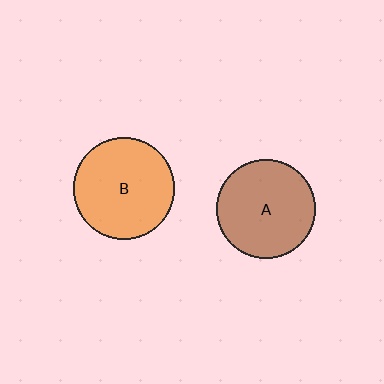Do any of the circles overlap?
No, none of the circles overlap.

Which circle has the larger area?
Circle B (orange).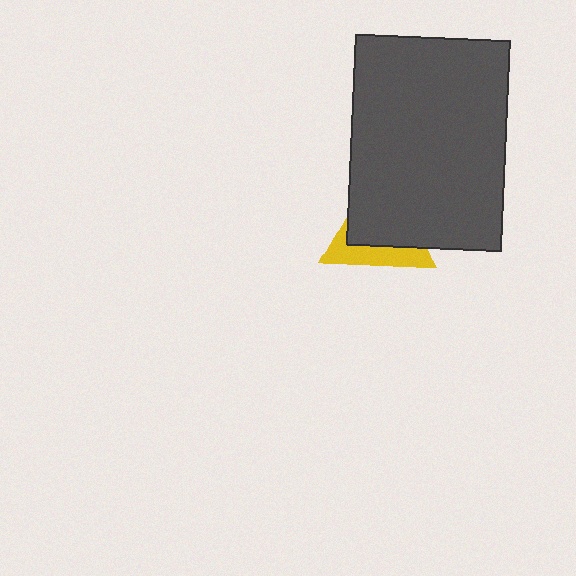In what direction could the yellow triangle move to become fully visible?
The yellow triangle could move toward the lower-left. That would shift it out from behind the dark gray rectangle entirely.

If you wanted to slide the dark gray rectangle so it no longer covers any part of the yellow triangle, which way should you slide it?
Slide it toward the upper-right — that is the most direct way to separate the two shapes.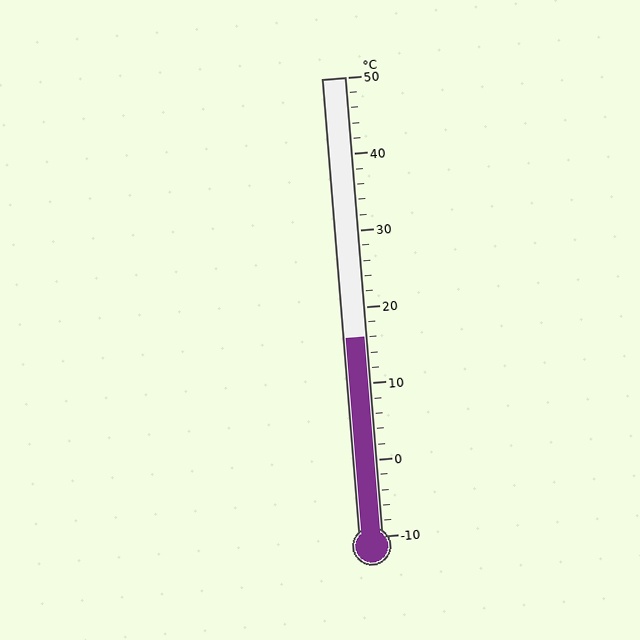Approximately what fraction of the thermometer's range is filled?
The thermometer is filled to approximately 45% of its range.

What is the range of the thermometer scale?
The thermometer scale ranges from -10°C to 50°C.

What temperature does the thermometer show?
The thermometer shows approximately 16°C.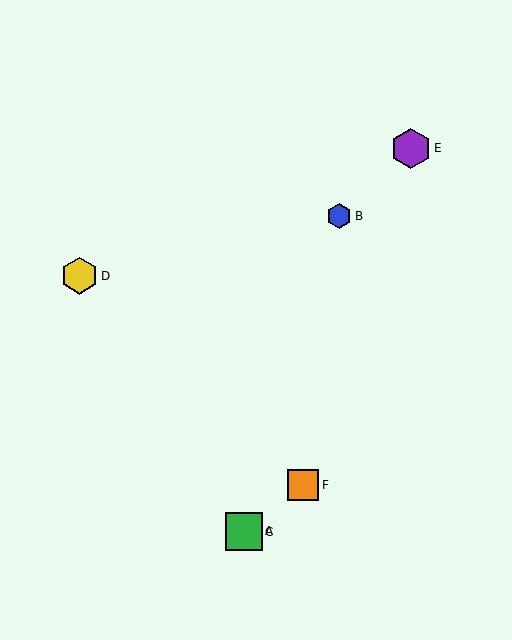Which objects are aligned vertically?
Objects A, C are aligned vertically.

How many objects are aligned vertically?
2 objects (A, C) are aligned vertically.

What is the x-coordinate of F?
Object F is at x≈303.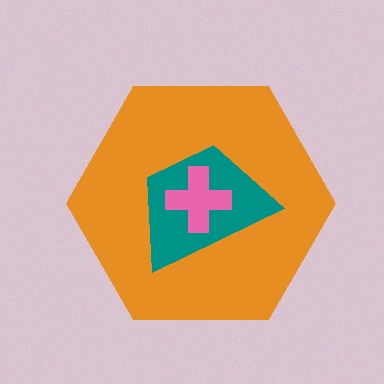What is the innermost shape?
The pink cross.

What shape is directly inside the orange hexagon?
The teal trapezoid.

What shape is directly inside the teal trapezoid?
The pink cross.